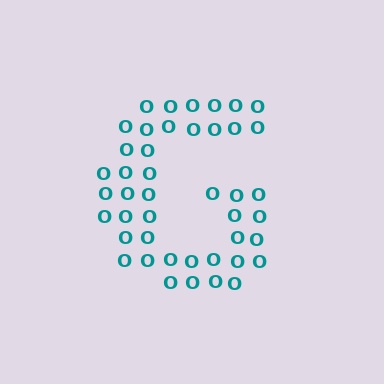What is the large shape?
The large shape is the letter G.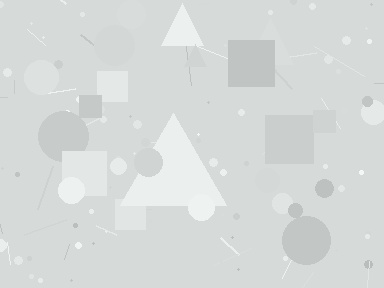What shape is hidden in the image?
A triangle is hidden in the image.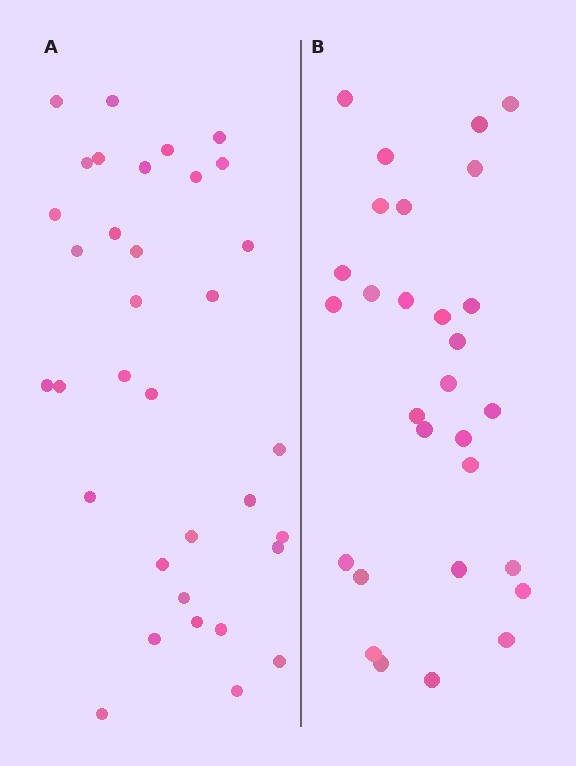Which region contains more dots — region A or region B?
Region A (the left region) has more dots.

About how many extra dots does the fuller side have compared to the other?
Region A has about 5 more dots than region B.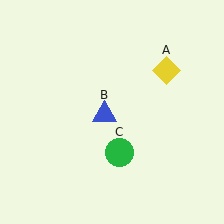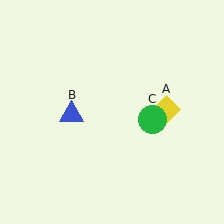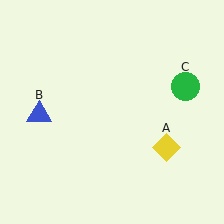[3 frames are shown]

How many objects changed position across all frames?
3 objects changed position: yellow diamond (object A), blue triangle (object B), green circle (object C).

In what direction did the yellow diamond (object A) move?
The yellow diamond (object A) moved down.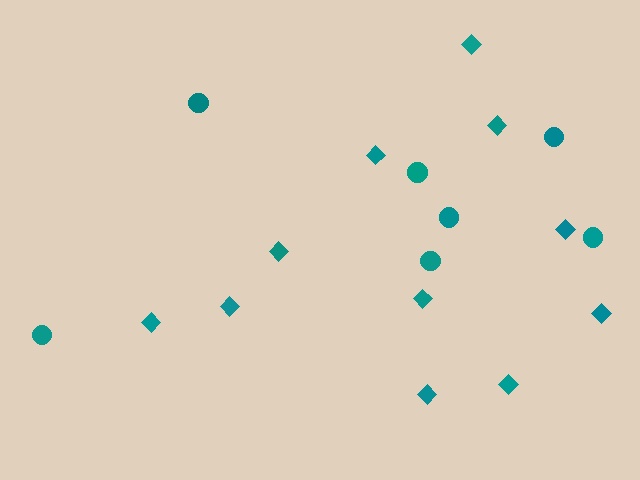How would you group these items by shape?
There are 2 groups: one group of diamonds (11) and one group of circles (7).